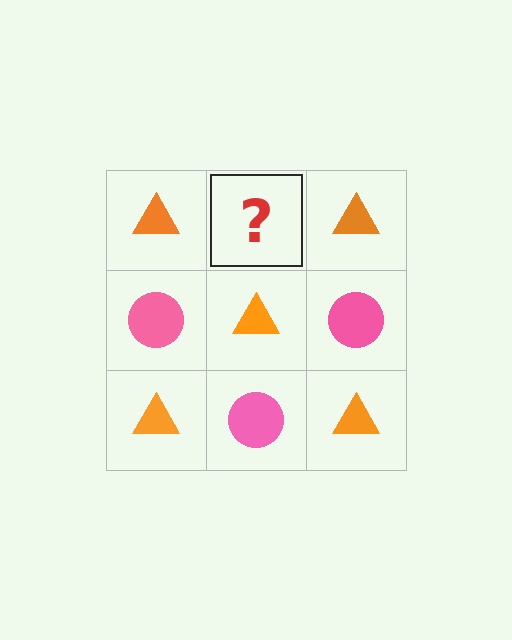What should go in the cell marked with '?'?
The missing cell should contain a pink circle.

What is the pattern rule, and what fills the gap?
The rule is that it alternates orange triangle and pink circle in a checkerboard pattern. The gap should be filled with a pink circle.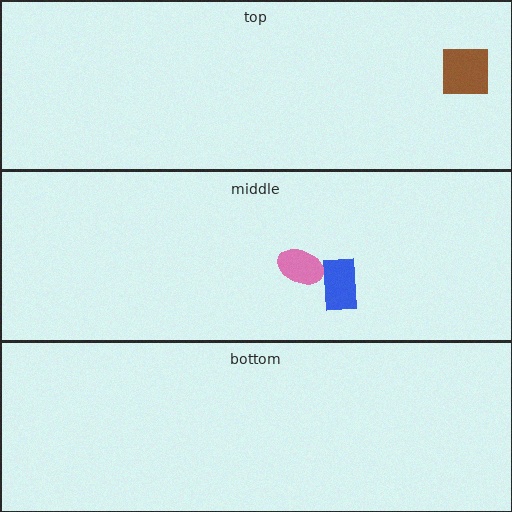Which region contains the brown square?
The top region.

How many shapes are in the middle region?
2.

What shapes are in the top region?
The brown square.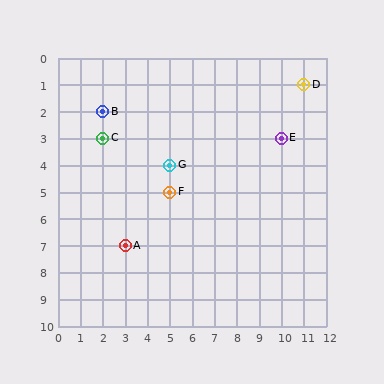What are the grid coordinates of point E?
Point E is at grid coordinates (10, 3).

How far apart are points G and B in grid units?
Points G and B are 3 columns and 2 rows apart (about 3.6 grid units diagonally).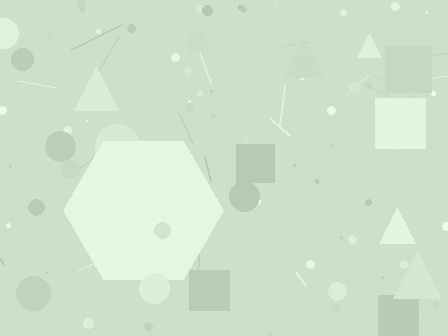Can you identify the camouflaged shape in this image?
The camouflaged shape is a hexagon.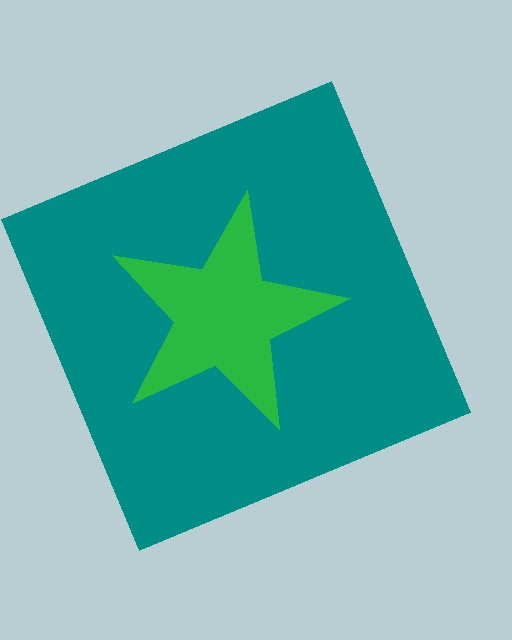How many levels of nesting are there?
2.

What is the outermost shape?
The teal square.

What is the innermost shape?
The green star.